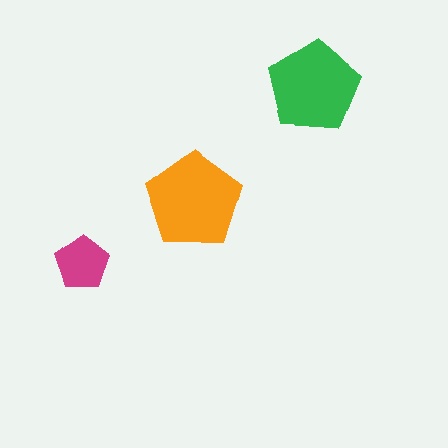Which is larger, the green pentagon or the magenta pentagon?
The green one.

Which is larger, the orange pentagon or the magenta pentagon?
The orange one.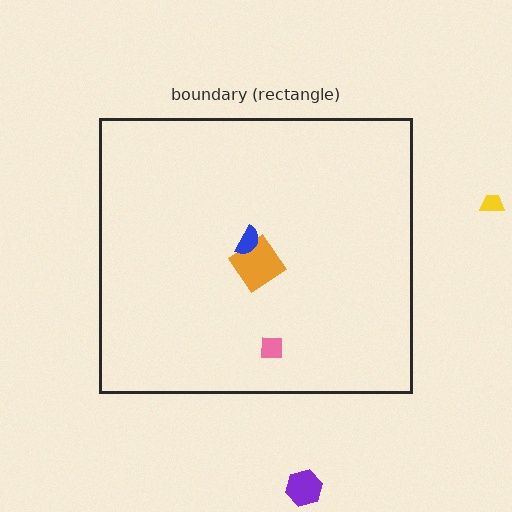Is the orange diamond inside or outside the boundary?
Inside.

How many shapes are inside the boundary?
3 inside, 2 outside.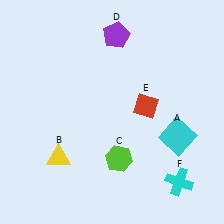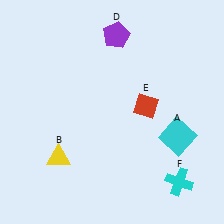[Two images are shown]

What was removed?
The lime hexagon (C) was removed in Image 2.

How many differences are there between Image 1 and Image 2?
There is 1 difference between the two images.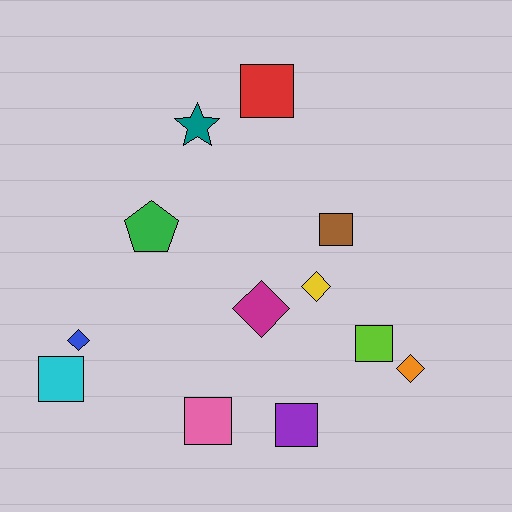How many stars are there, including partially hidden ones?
There is 1 star.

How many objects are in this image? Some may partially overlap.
There are 12 objects.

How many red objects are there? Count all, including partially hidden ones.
There is 1 red object.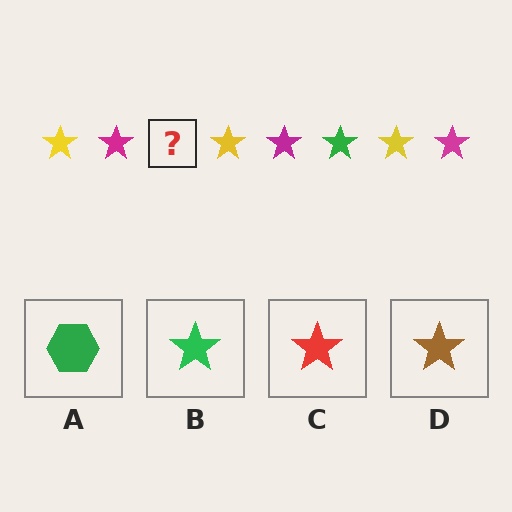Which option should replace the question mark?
Option B.